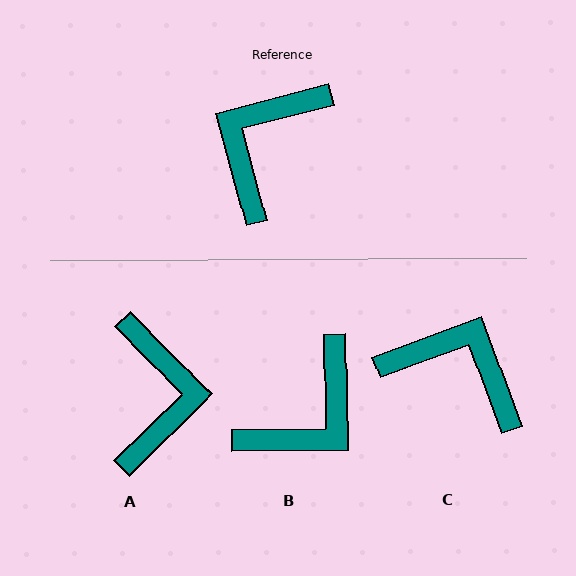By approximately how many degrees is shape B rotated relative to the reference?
Approximately 166 degrees counter-clockwise.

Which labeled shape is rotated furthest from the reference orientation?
B, about 166 degrees away.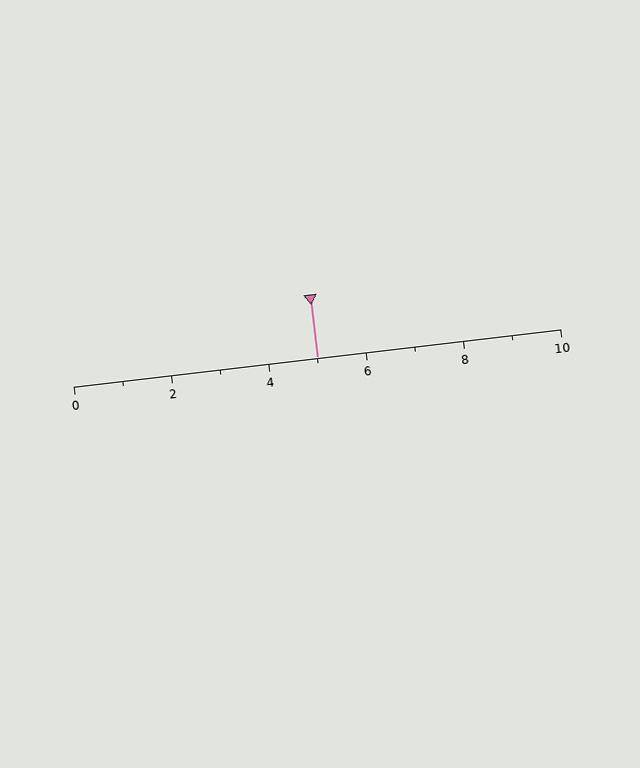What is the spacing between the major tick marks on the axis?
The major ticks are spaced 2 apart.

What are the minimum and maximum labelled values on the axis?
The axis runs from 0 to 10.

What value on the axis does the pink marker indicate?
The marker indicates approximately 5.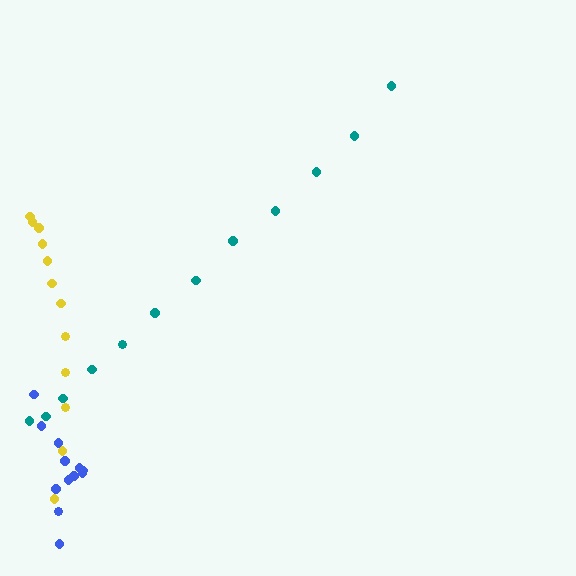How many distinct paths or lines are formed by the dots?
There are 3 distinct paths.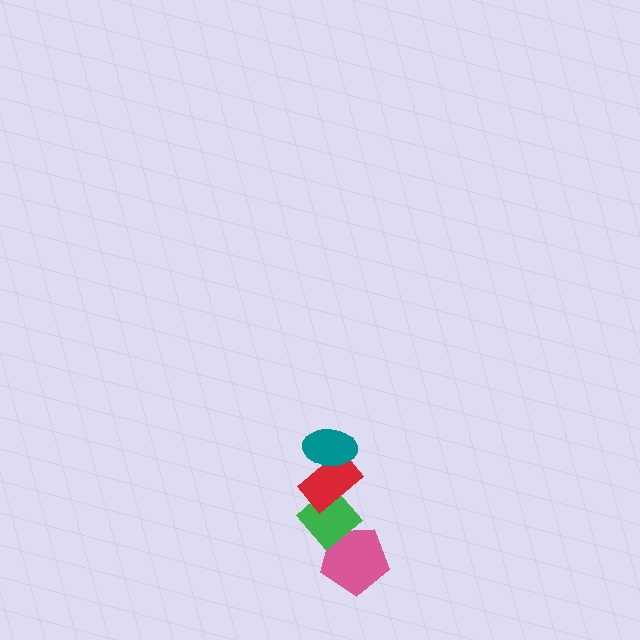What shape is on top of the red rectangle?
The teal ellipse is on top of the red rectangle.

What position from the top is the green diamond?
The green diamond is 3rd from the top.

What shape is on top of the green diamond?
The red rectangle is on top of the green diamond.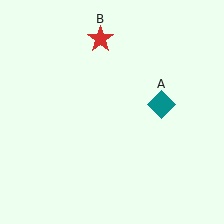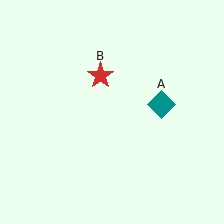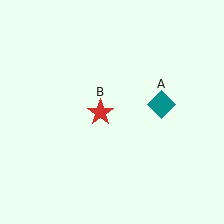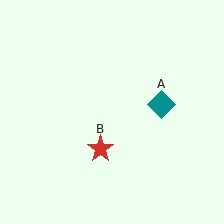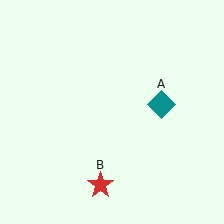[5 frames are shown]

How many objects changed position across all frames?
1 object changed position: red star (object B).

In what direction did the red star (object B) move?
The red star (object B) moved down.